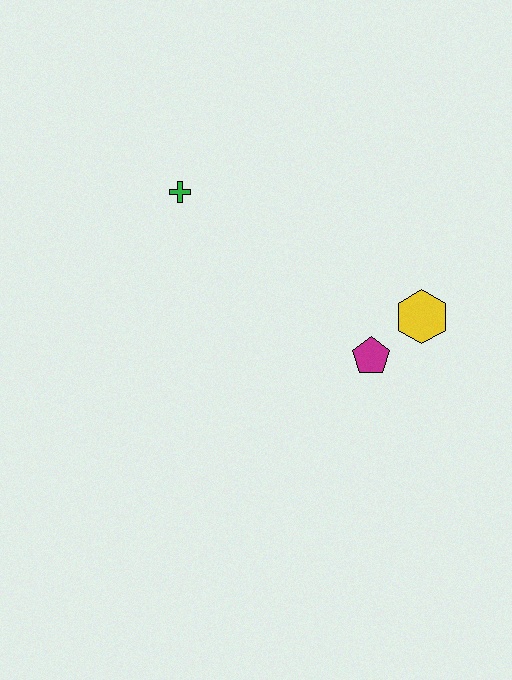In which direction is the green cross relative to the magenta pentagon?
The green cross is to the left of the magenta pentagon.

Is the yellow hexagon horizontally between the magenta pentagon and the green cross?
No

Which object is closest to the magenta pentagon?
The yellow hexagon is closest to the magenta pentagon.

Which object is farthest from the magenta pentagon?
The green cross is farthest from the magenta pentagon.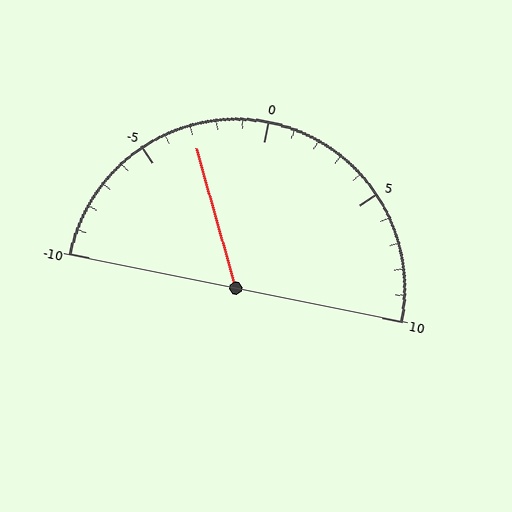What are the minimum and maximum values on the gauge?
The gauge ranges from -10 to 10.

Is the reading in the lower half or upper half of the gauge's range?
The reading is in the lower half of the range (-10 to 10).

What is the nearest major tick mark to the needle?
The nearest major tick mark is -5.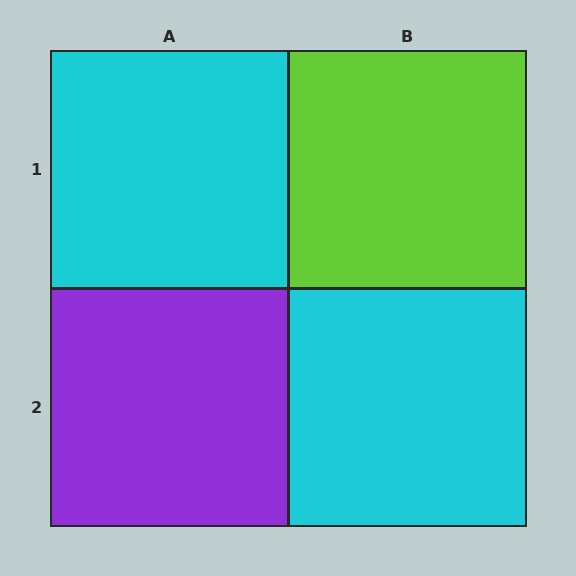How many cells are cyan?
2 cells are cyan.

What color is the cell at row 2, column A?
Purple.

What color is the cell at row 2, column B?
Cyan.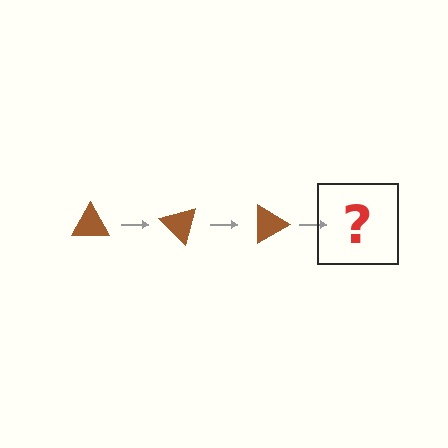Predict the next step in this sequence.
The next step is a brown triangle rotated 135 degrees.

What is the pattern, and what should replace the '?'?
The pattern is that the triangle rotates 45 degrees each step. The '?' should be a brown triangle rotated 135 degrees.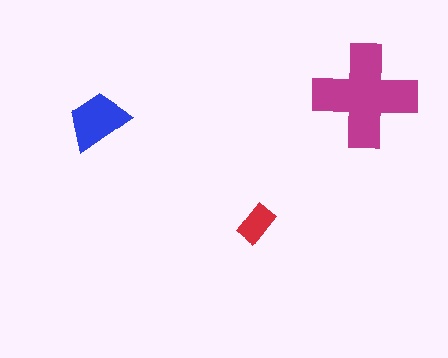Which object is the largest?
The magenta cross.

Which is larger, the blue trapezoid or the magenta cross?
The magenta cross.